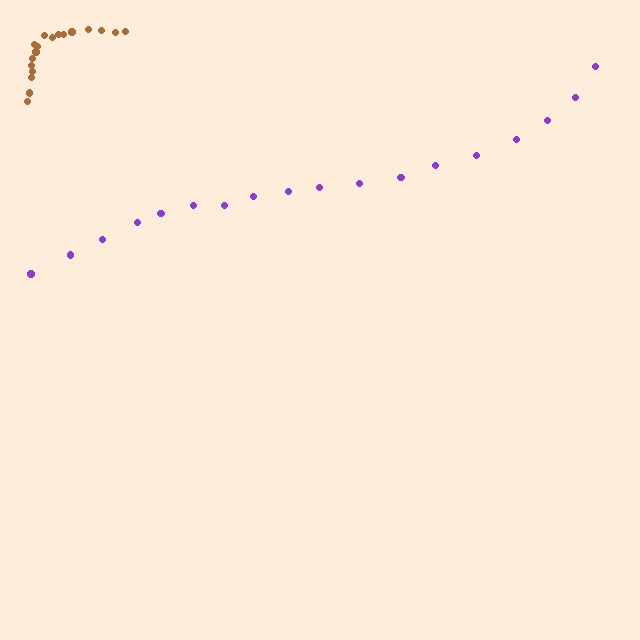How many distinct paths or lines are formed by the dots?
There are 2 distinct paths.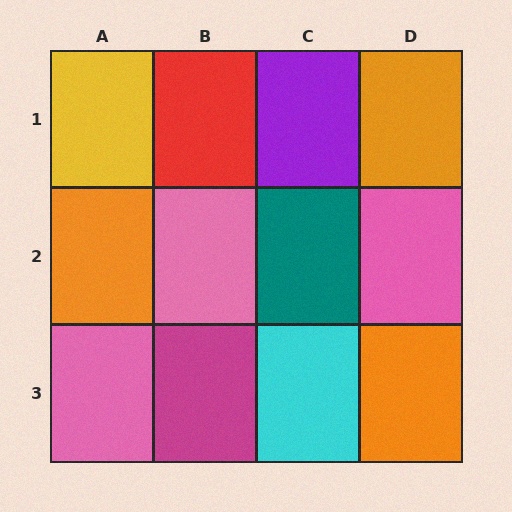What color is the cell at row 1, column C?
Purple.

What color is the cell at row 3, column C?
Cyan.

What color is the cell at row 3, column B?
Magenta.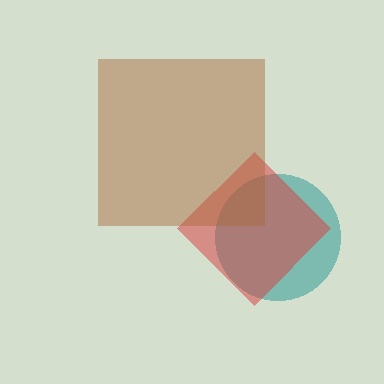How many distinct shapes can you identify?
There are 3 distinct shapes: a teal circle, a red diamond, a brown square.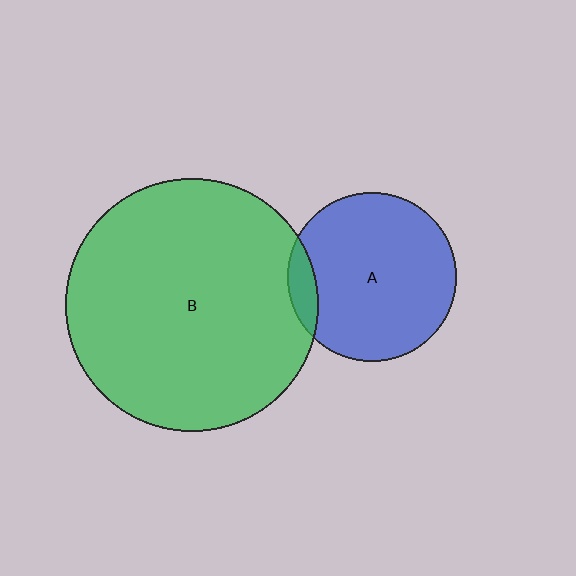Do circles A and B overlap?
Yes.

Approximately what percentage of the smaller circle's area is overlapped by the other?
Approximately 10%.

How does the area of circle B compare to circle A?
Approximately 2.3 times.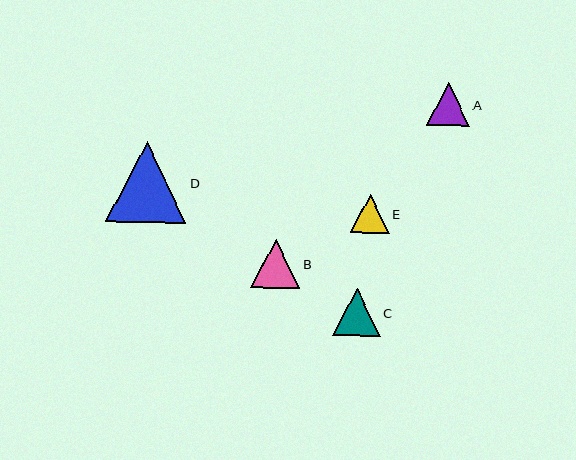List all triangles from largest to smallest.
From largest to smallest: D, B, C, A, E.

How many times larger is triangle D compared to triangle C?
Triangle D is approximately 1.7 times the size of triangle C.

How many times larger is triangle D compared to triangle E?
Triangle D is approximately 2.0 times the size of triangle E.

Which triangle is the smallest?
Triangle E is the smallest with a size of approximately 39 pixels.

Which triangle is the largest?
Triangle D is the largest with a size of approximately 80 pixels.